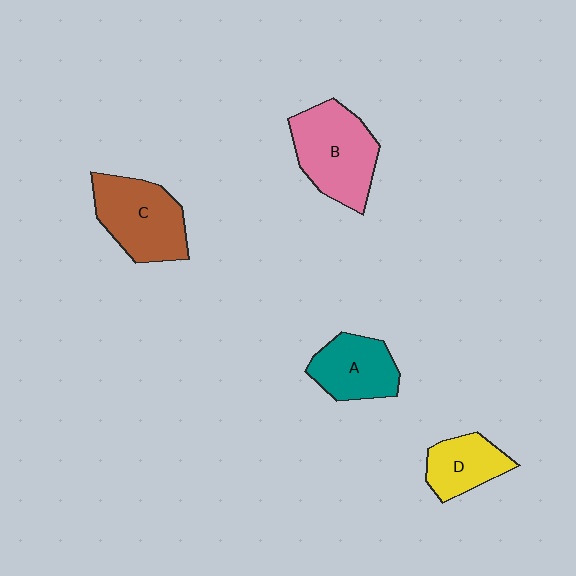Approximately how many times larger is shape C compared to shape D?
Approximately 1.6 times.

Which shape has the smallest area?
Shape D (yellow).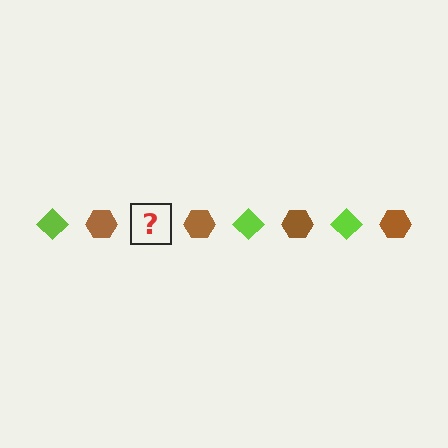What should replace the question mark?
The question mark should be replaced with a lime diamond.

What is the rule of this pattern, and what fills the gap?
The rule is that the pattern alternates between lime diamond and brown hexagon. The gap should be filled with a lime diamond.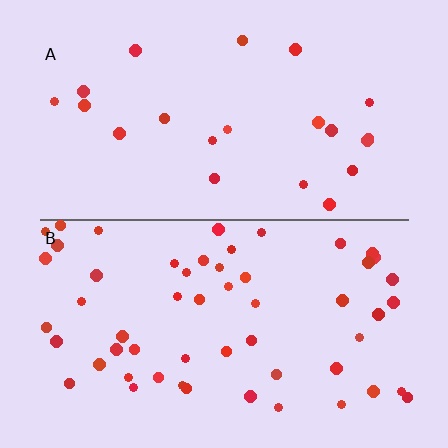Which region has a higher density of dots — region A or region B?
B (the bottom).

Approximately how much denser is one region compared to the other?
Approximately 2.5× — region B over region A.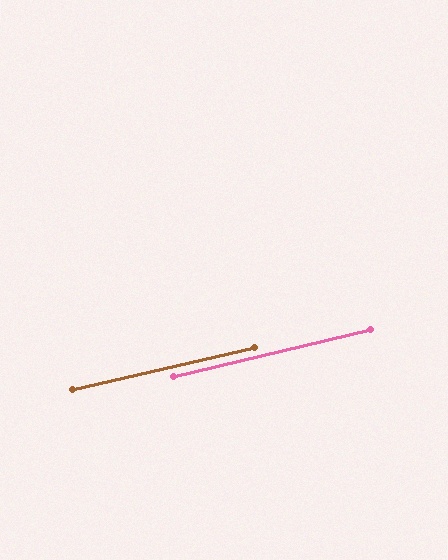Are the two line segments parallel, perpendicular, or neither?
Parallel — their directions differ by only 0.6°.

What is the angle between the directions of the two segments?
Approximately 1 degree.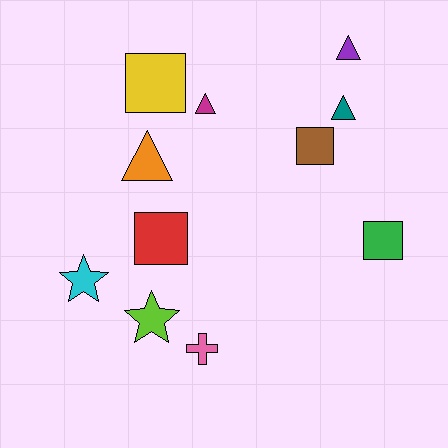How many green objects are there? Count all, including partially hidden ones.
There is 1 green object.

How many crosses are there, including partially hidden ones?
There is 1 cross.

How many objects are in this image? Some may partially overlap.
There are 11 objects.